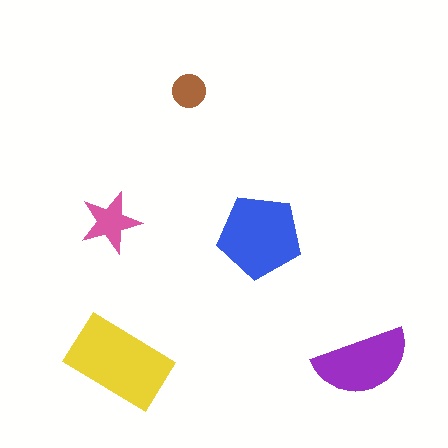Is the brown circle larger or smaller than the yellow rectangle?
Smaller.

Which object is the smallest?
The brown circle.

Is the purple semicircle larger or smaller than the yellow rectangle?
Smaller.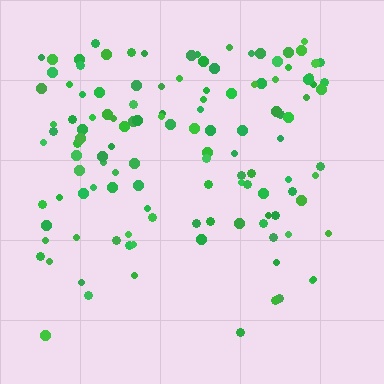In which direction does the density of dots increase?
From bottom to top, with the top side densest.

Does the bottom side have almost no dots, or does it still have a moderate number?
Still a moderate number, just noticeably fewer than the top.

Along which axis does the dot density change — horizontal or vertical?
Vertical.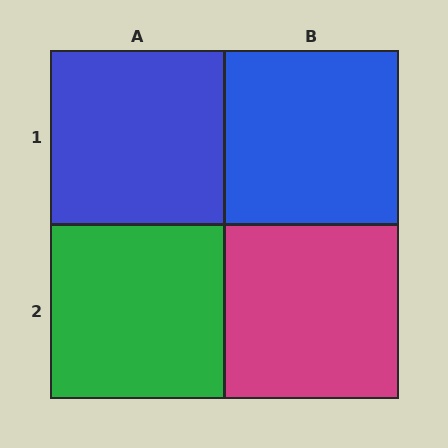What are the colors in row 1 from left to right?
Blue, blue.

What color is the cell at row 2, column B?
Magenta.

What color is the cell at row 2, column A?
Green.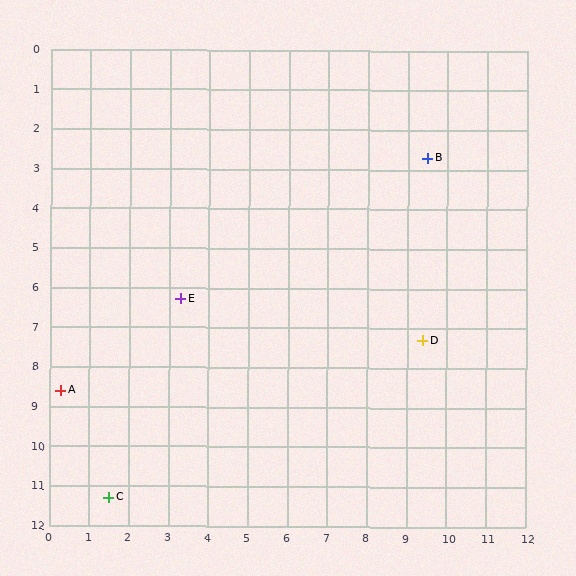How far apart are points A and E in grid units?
Points A and E are about 3.8 grid units apart.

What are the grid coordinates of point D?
Point D is at approximately (9.4, 7.3).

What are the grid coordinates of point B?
Point B is at approximately (9.5, 2.7).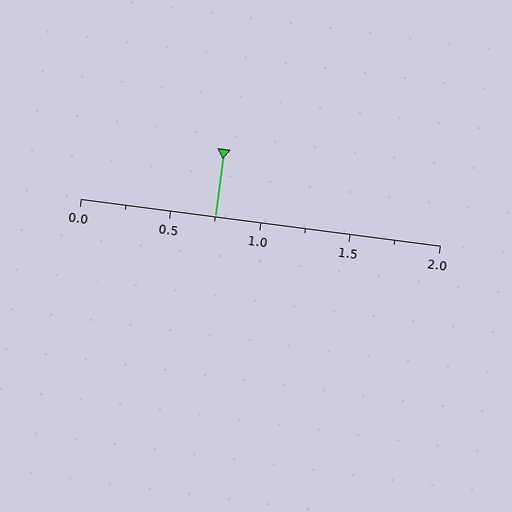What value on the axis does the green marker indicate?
The marker indicates approximately 0.75.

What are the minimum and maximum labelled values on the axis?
The axis runs from 0.0 to 2.0.